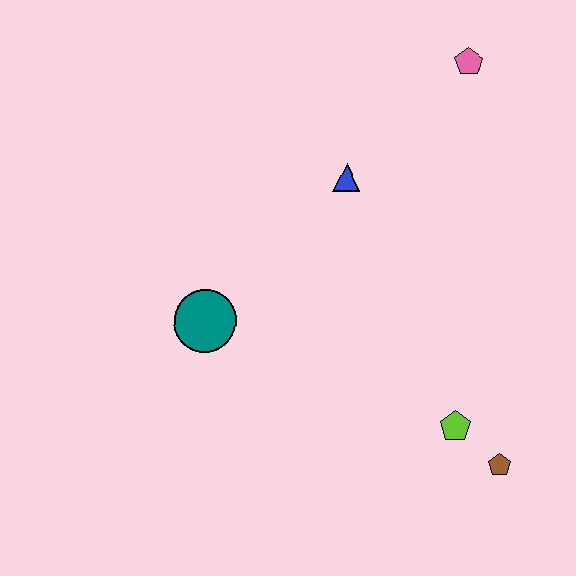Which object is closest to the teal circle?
The blue triangle is closest to the teal circle.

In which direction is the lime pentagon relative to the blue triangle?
The lime pentagon is below the blue triangle.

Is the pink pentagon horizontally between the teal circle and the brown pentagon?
Yes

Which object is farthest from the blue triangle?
The brown pentagon is farthest from the blue triangle.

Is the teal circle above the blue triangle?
No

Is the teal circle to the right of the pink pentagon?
No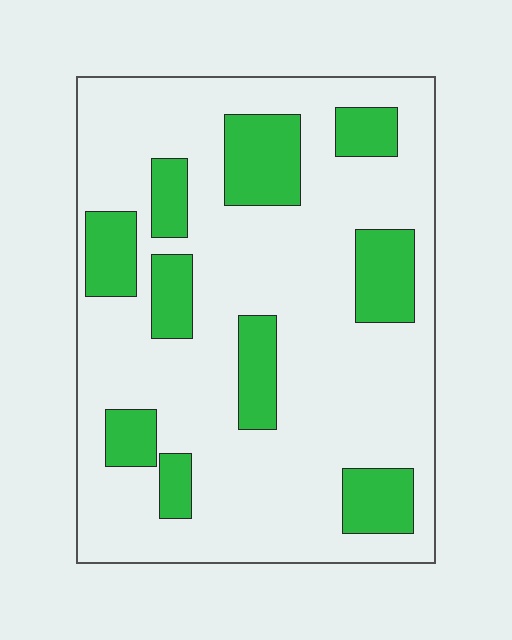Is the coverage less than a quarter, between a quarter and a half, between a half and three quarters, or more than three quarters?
Less than a quarter.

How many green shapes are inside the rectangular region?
10.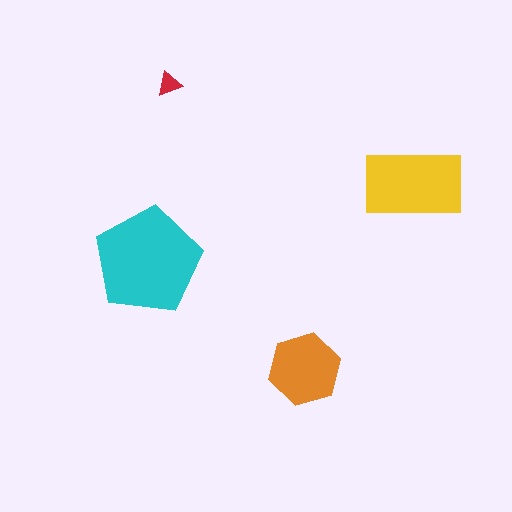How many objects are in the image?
There are 4 objects in the image.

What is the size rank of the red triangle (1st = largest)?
4th.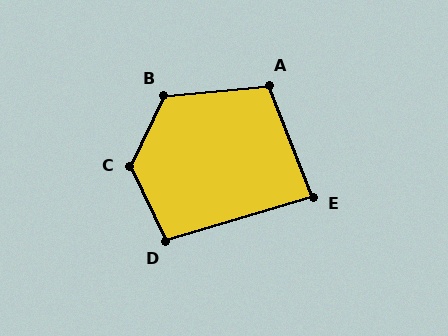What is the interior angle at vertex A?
Approximately 106 degrees (obtuse).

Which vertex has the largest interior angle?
C, at approximately 129 degrees.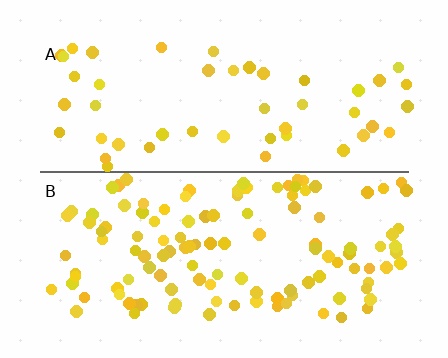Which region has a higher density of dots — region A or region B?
B (the bottom).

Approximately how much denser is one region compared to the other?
Approximately 2.5× — region B over region A.